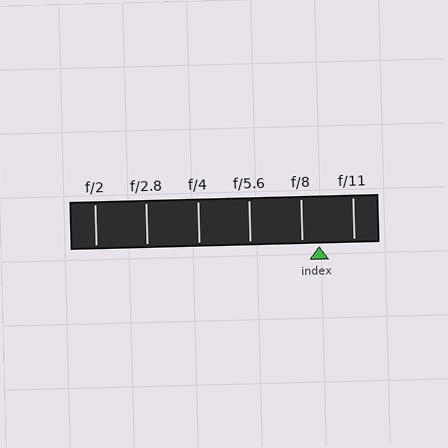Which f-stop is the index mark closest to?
The index mark is closest to f/8.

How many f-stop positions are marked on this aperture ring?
There are 6 f-stop positions marked.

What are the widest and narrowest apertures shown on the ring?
The widest aperture shown is f/2 and the narrowest is f/11.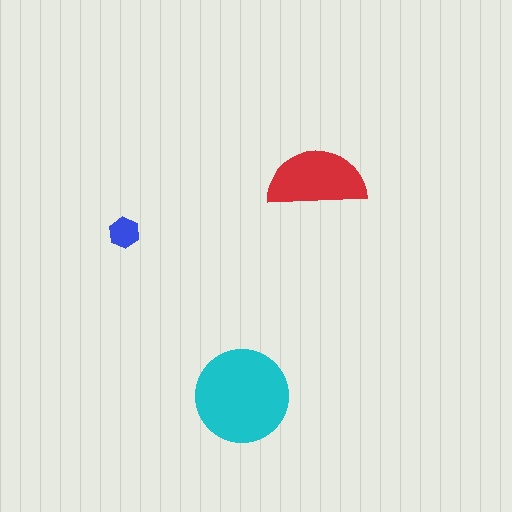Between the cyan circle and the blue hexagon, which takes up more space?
The cyan circle.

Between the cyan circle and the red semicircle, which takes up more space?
The cyan circle.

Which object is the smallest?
The blue hexagon.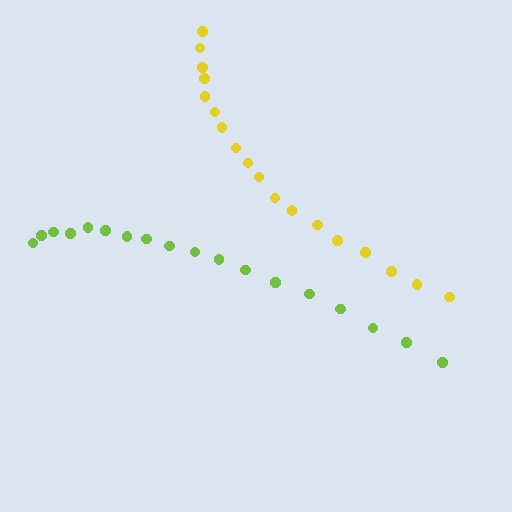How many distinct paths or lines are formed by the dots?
There are 2 distinct paths.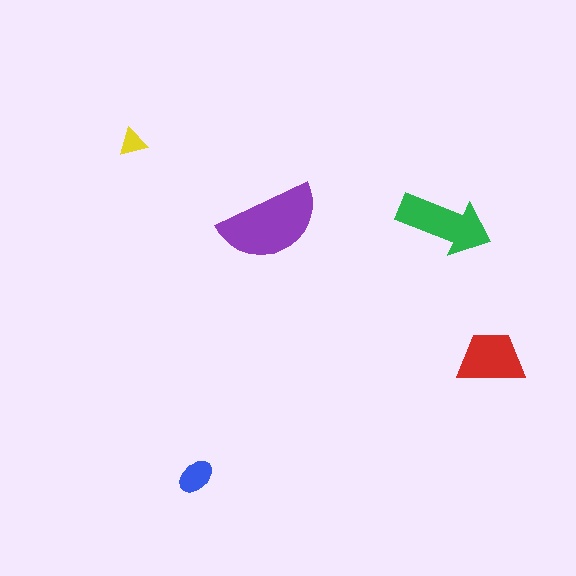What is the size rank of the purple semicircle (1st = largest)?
1st.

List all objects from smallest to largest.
The yellow triangle, the blue ellipse, the red trapezoid, the green arrow, the purple semicircle.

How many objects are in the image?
There are 5 objects in the image.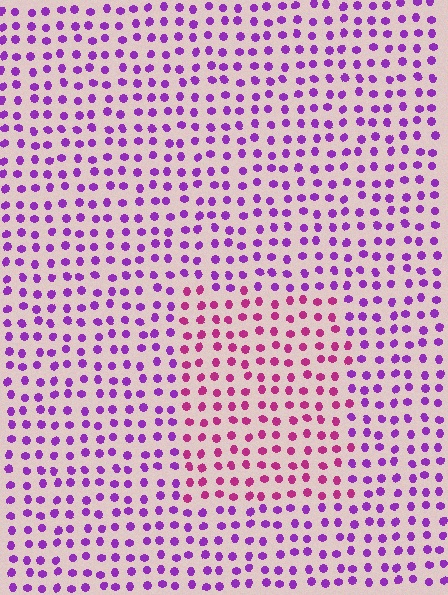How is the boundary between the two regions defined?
The boundary is defined purely by a slight shift in hue (about 39 degrees). Spacing, size, and orientation are identical on both sides.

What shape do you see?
I see a rectangle.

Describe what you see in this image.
The image is filled with small purple elements in a uniform arrangement. A rectangle-shaped region is visible where the elements are tinted to a slightly different hue, forming a subtle color boundary.